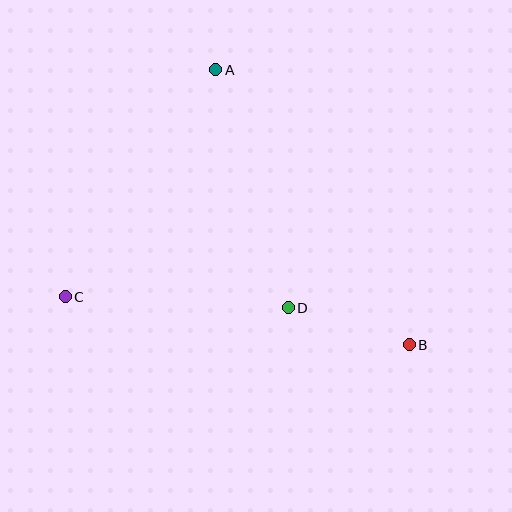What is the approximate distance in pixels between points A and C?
The distance between A and C is approximately 272 pixels.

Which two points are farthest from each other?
Points B and C are farthest from each other.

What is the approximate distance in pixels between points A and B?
The distance between A and B is approximately 336 pixels.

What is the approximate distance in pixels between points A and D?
The distance between A and D is approximately 249 pixels.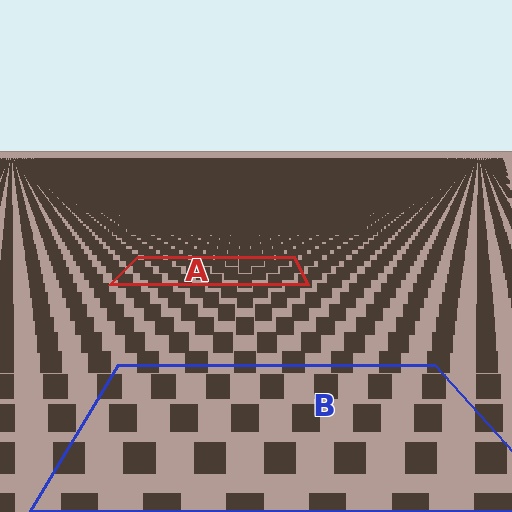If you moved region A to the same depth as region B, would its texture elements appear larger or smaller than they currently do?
They would appear larger. At a closer depth, the same texture elements are projected at a bigger on-screen size.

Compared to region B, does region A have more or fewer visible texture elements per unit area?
Region A has more texture elements per unit area — they are packed more densely because it is farther away.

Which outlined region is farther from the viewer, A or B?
Region A is farther from the viewer — the texture elements inside it appear smaller and more densely packed.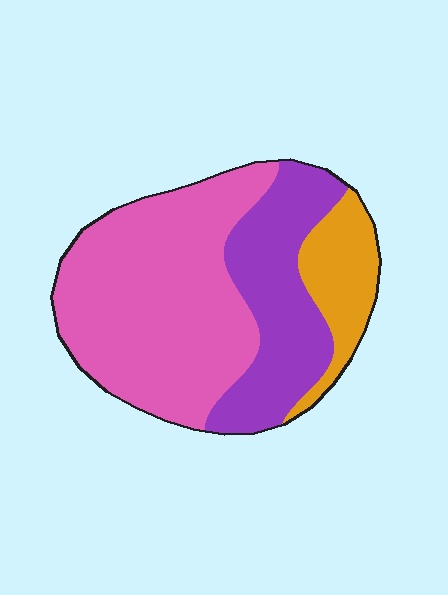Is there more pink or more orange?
Pink.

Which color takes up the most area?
Pink, at roughly 55%.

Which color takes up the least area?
Orange, at roughly 15%.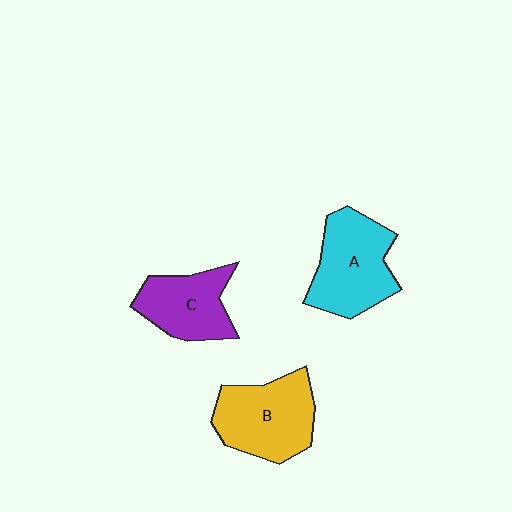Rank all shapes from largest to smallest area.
From largest to smallest: B (yellow), A (cyan), C (purple).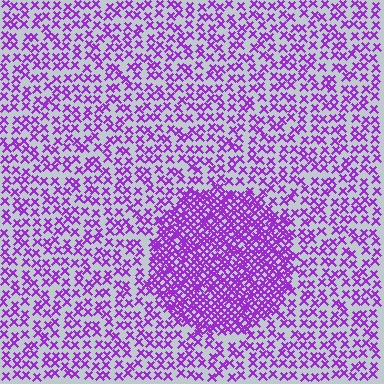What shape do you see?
I see a circle.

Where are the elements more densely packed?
The elements are more densely packed inside the circle boundary.